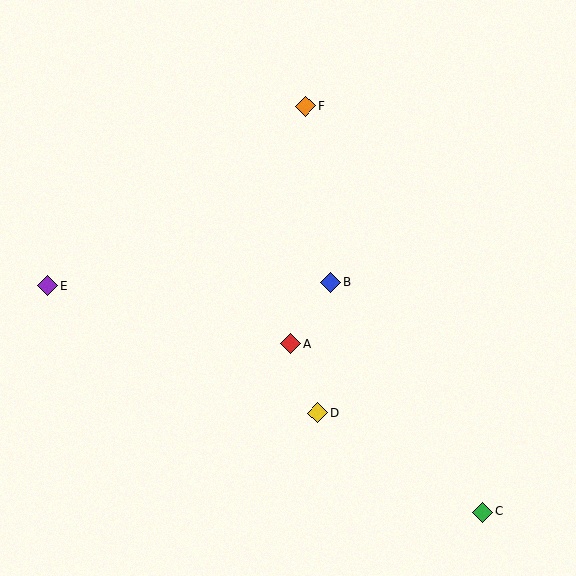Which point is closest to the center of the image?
Point B at (330, 282) is closest to the center.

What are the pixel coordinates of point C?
Point C is at (483, 512).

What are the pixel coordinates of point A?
Point A is at (291, 344).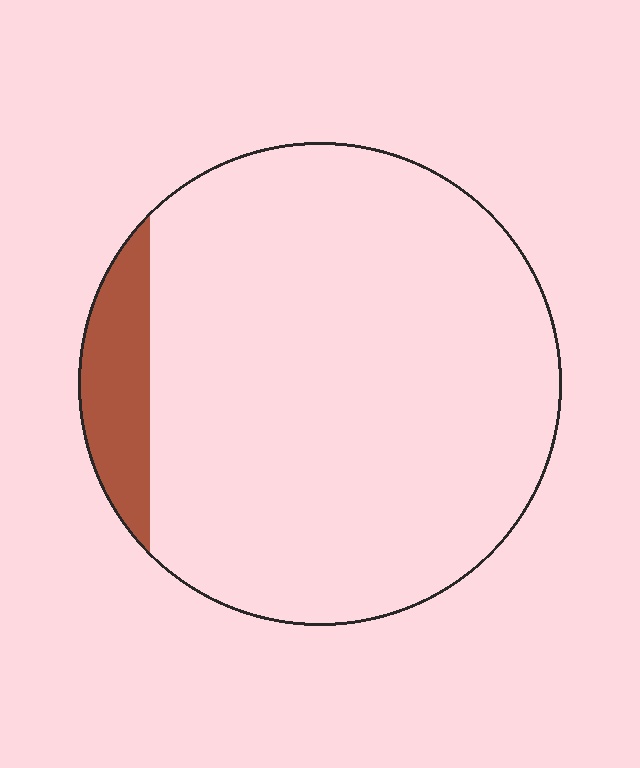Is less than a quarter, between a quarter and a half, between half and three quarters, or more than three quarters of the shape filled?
Less than a quarter.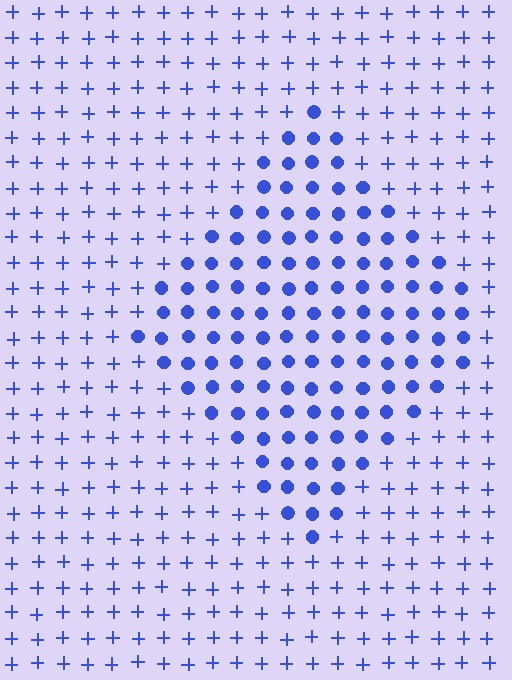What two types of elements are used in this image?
The image uses circles inside the diamond region and plus signs outside it.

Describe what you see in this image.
The image is filled with small blue elements arranged in a uniform grid. A diamond-shaped region contains circles, while the surrounding area contains plus signs. The boundary is defined purely by the change in element shape.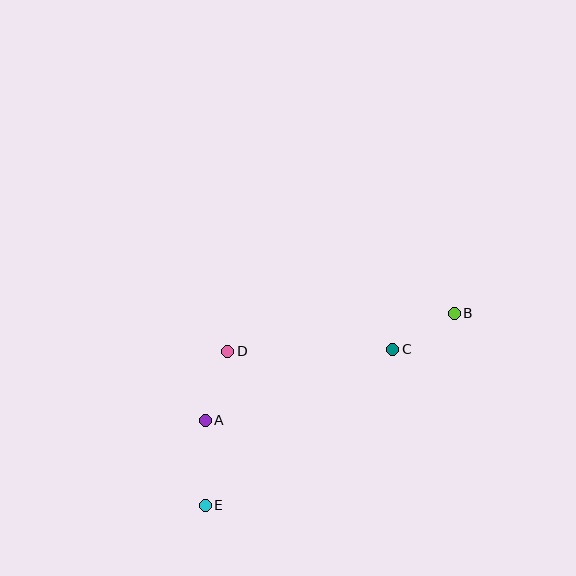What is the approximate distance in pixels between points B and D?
The distance between B and D is approximately 230 pixels.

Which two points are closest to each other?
Points B and C are closest to each other.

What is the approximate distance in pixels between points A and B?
The distance between A and B is approximately 271 pixels.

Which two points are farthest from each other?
Points B and E are farthest from each other.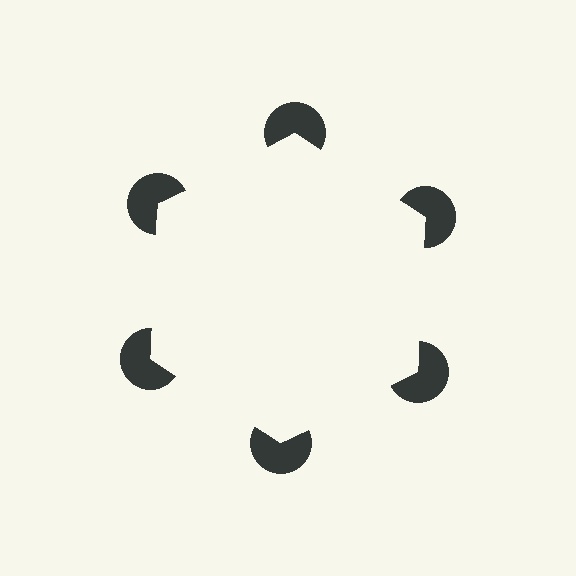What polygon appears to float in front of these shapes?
An illusory hexagon — its edges are inferred from the aligned wedge cuts in the pac-man discs, not physically drawn.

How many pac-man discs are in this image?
There are 6 — one at each vertex of the illusory hexagon.